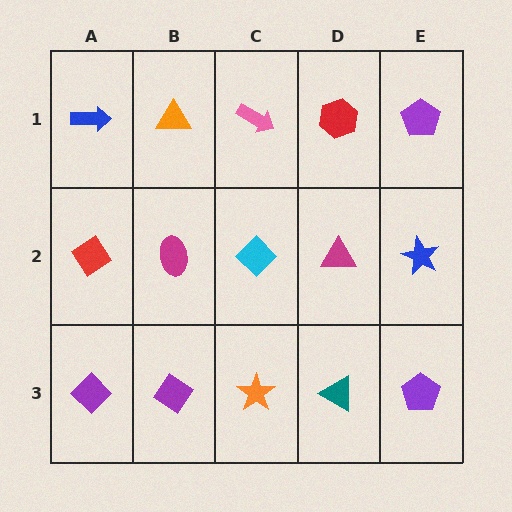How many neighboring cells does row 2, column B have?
4.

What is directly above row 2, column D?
A red hexagon.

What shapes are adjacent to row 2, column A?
A blue arrow (row 1, column A), a purple diamond (row 3, column A), a magenta ellipse (row 2, column B).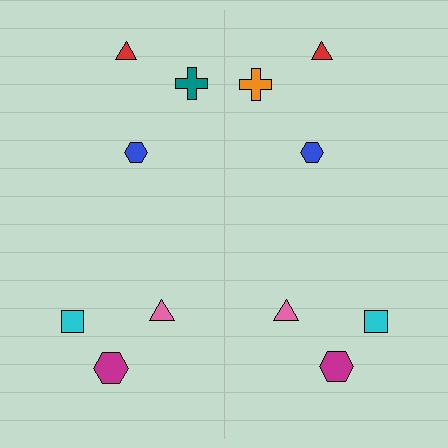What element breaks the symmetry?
The orange cross on the right side breaks the symmetry — its mirror counterpart is teal.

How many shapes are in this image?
There are 12 shapes in this image.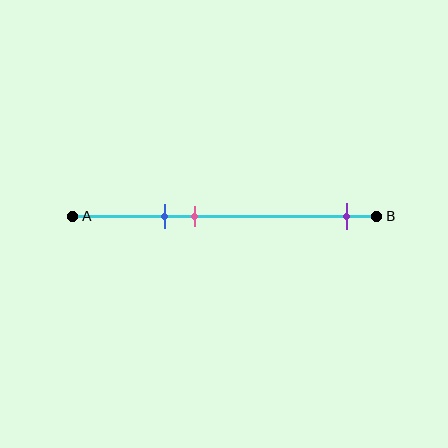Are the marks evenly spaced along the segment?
No, the marks are not evenly spaced.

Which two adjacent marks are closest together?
The blue and pink marks are the closest adjacent pair.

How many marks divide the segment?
There are 3 marks dividing the segment.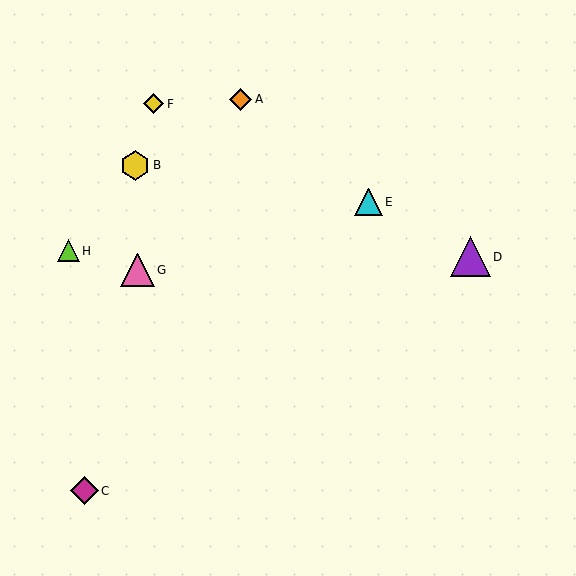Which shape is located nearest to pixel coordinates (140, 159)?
The yellow hexagon (labeled B) at (135, 166) is nearest to that location.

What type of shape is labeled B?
Shape B is a yellow hexagon.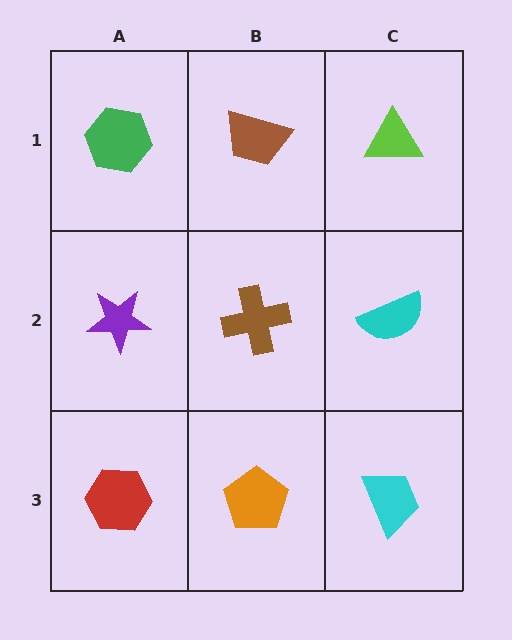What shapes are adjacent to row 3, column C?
A cyan semicircle (row 2, column C), an orange pentagon (row 3, column B).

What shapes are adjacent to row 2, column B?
A brown trapezoid (row 1, column B), an orange pentagon (row 3, column B), a purple star (row 2, column A), a cyan semicircle (row 2, column C).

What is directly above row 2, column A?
A green hexagon.